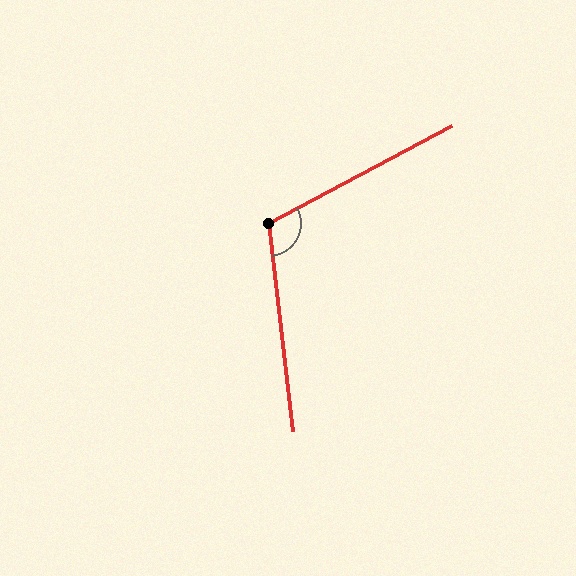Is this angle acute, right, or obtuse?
It is obtuse.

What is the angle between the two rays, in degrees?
Approximately 111 degrees.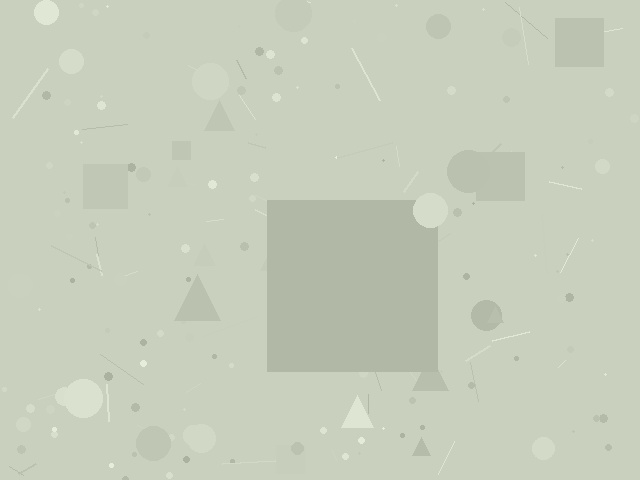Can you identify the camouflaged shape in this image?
The camouflaged shape is a square.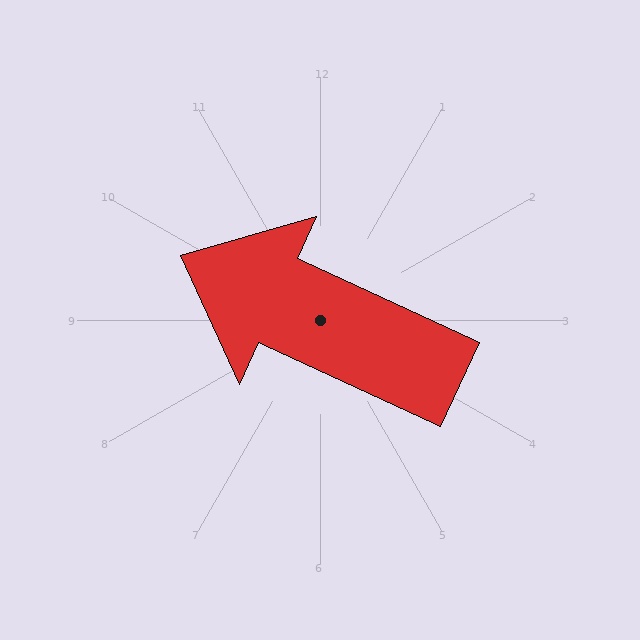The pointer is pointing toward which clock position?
Roughly 10 o'clock.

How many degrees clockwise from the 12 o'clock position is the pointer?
Approximately 295 degrees.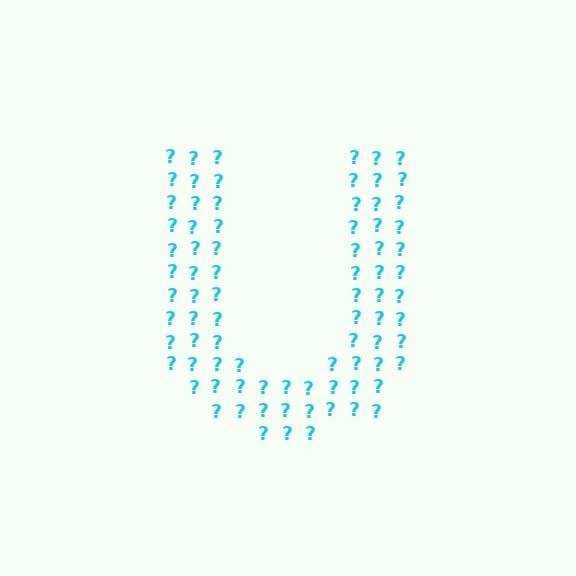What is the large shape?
The large shape is the letter U.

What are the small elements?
The small elements are question marks.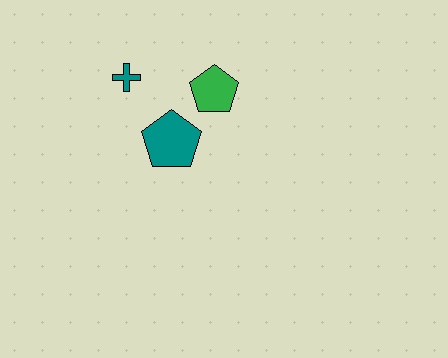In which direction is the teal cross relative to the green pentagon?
The teal cross is to the left of the green pentagon.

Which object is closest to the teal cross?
The teal pentagon is closest to the teal cross.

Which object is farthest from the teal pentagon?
The teal cross is farthest from the teal pentagon.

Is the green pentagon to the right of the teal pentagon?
Yes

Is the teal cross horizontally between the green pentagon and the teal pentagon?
No